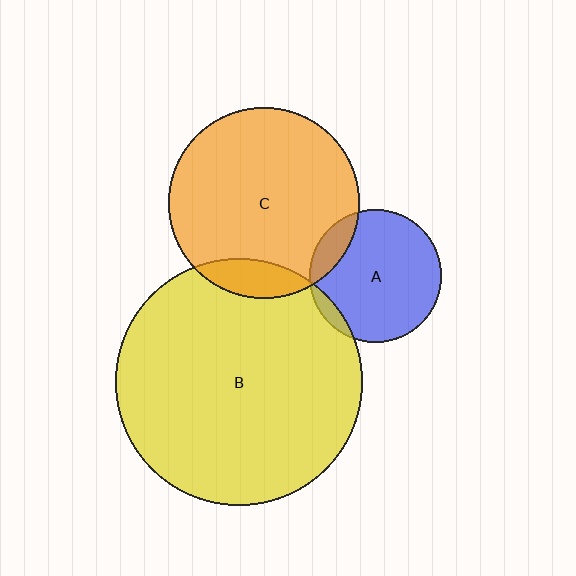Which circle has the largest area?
Circle B (yellow).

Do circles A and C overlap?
Yes.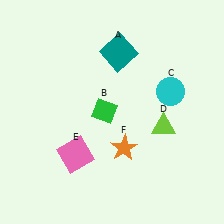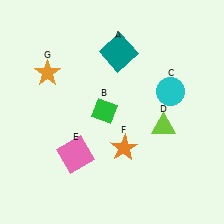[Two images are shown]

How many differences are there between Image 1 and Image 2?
There is 1 difference between the two images.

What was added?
An orange star (G) was added in Image 2.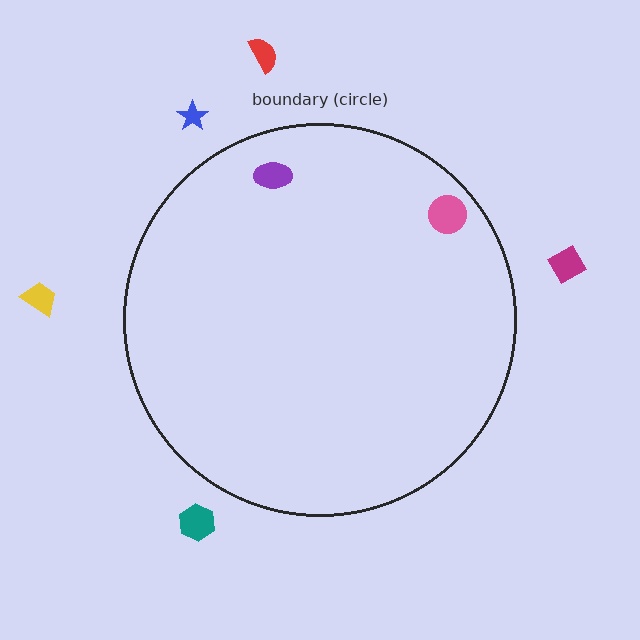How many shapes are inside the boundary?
2 inside, 5 outside.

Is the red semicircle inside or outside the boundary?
Outside.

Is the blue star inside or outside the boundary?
Outside.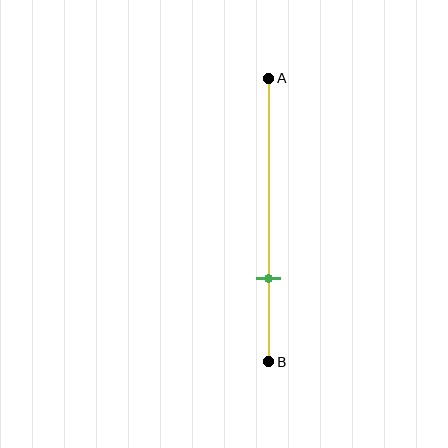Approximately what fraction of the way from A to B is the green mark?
The green mark is approximately 70% of the way from A to B.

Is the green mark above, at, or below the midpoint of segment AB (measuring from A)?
The green mark is below the midpoint of segment AB.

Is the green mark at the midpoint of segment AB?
No, the mark is at about 70% from A, not at the 50% midpoint.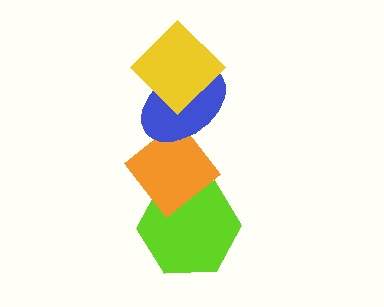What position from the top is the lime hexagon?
The lime hexagon is 4th from the top.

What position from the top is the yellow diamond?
The yellow diamond is 1st from the top.